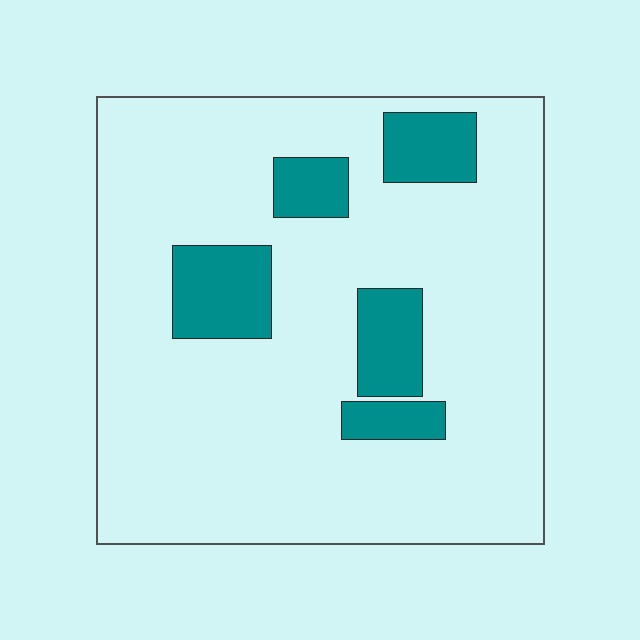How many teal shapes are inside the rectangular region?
5.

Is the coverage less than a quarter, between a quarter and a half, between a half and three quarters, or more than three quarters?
Less than a quarter.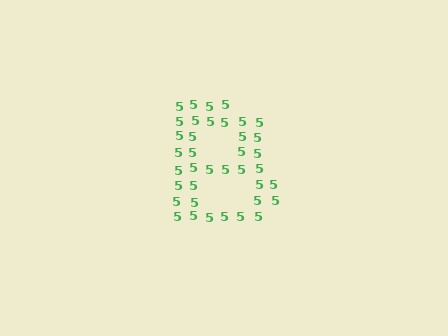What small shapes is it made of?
It is made of small digit 5's.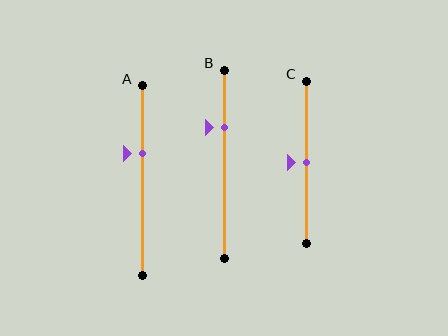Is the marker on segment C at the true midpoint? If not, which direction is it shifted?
Yes, the marker on segment C is at the true midpoint.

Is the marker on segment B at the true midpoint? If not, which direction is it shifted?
No, the marker on segment B is shifted upward by about 20% of the segment length.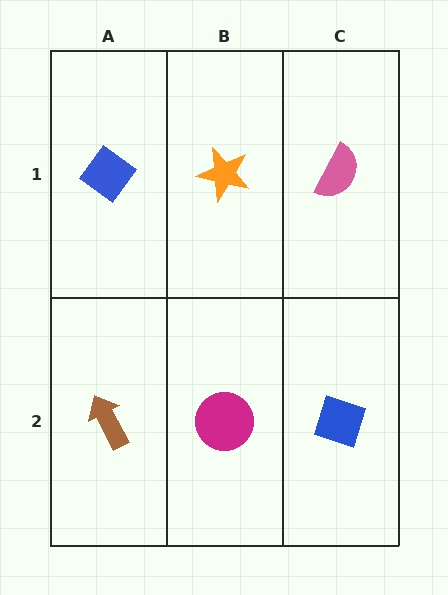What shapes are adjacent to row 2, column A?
A blue diamond (row 1, column A), a magenta circle (row 2, column B).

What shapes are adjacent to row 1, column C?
A blue diamond (row 2, column C), an orange star (row 1, column B).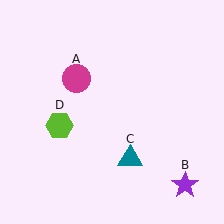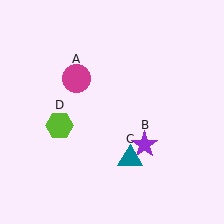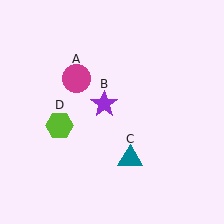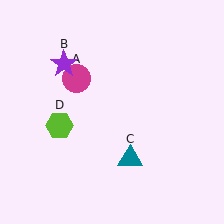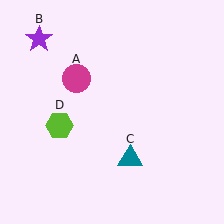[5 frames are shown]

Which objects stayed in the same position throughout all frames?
Magenta circle (object A) and teal triangle (object C) and lime hexagon (object D) remained stationary.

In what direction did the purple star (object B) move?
The purple star (object B) moved up and to the left.